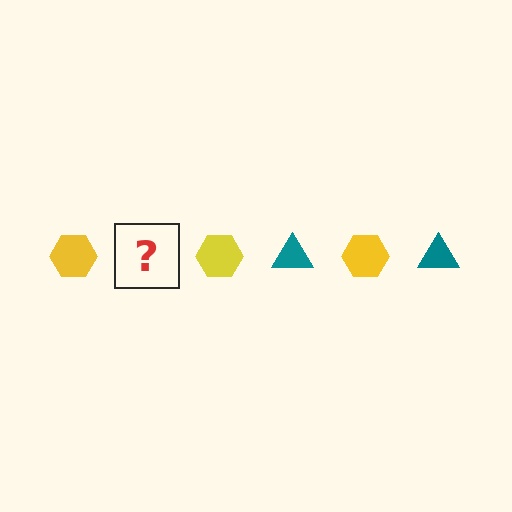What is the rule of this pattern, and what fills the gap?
The rule is that the pattern alternates between yellow hexagon and teal triangle. The gap should be filled with a teal triangle.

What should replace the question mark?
The question mark should be replaced with a teal triangle.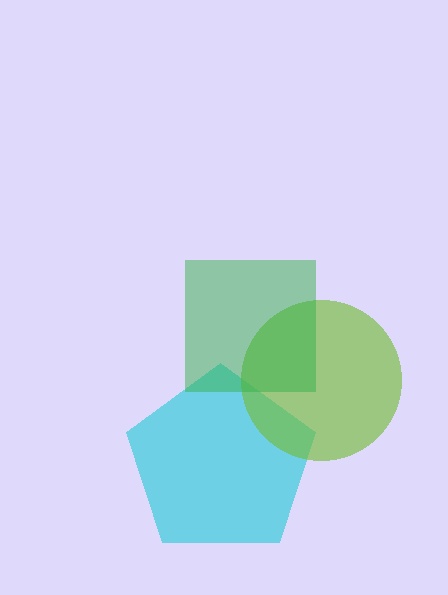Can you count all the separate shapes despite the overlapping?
Yes, there are 3 separate shapes.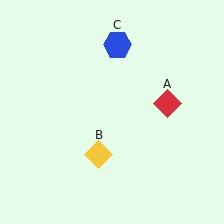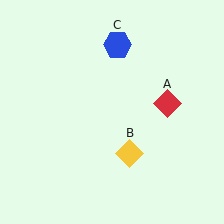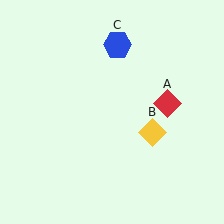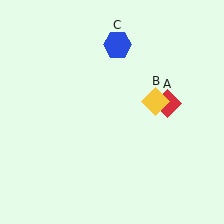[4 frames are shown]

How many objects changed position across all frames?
1 object changed position: yellow diamond (object B).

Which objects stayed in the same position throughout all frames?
Red diamond (object A) and blue hexagon (object C) remained stationary.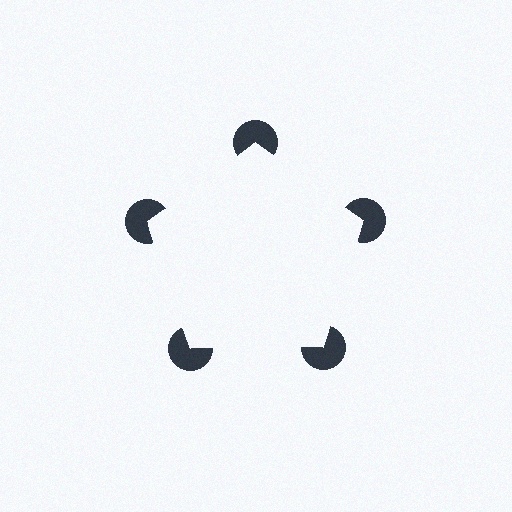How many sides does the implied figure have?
5 sides.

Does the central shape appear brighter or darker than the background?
It typically appears slightly brighter than the background, even though no actual brightness change is drawn.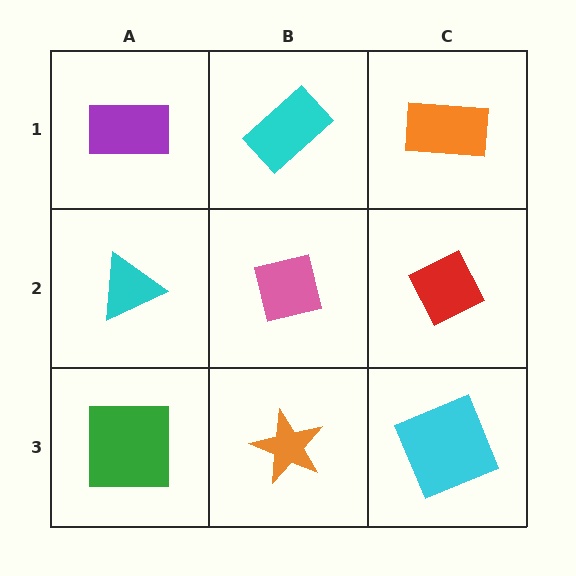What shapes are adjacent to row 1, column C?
A red diamond (row 2, column C), a cyan rectangle (row 1, column B).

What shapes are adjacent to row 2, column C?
An orange rectangle (row 1, column C), a cyan square (row 3, column C), a pink square (row 2, column B).